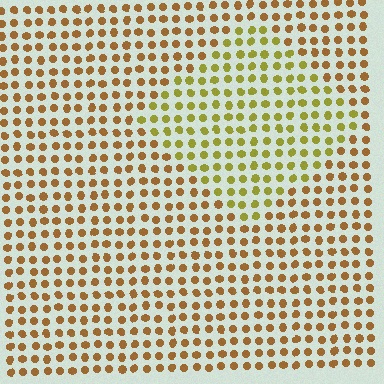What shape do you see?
I see a diamond.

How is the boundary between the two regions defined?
The boundary is defined purely by a slight shift in hue (about 33 degrees). Spacing, size, and orientation are identical on both sides.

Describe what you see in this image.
The image is filled with small brown elements in a uniform arrangement. A diamond-shaped region is visible where the elements are tinted to a slightly different hue, forming a subtle color boundary.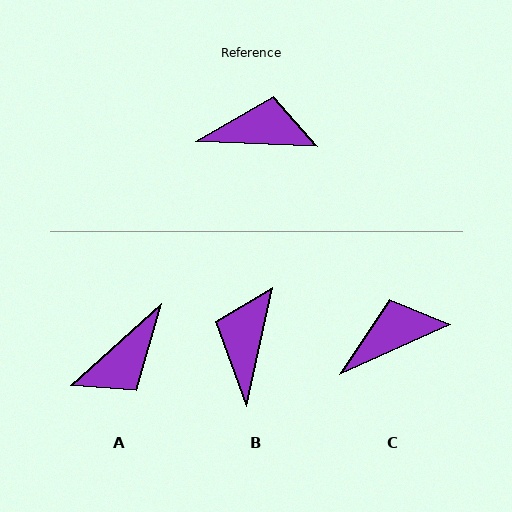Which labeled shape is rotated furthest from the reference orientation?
A, about 136 degrees away.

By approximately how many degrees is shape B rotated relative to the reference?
Approximately 80 degrees counter-clockwise.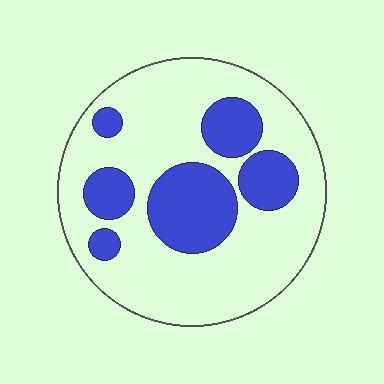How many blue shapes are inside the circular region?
6.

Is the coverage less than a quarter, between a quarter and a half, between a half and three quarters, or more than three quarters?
Between a quarter and a half.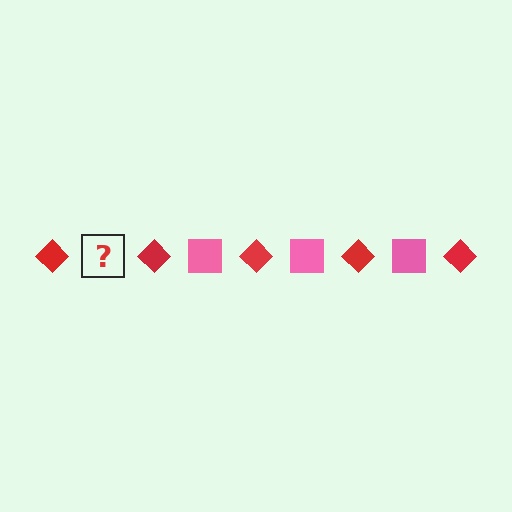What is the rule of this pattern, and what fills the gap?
The rule is that the pattern alternates between red diamond and pink square. The gap should be filled with a pink square.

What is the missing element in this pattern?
The missing element is a pink square.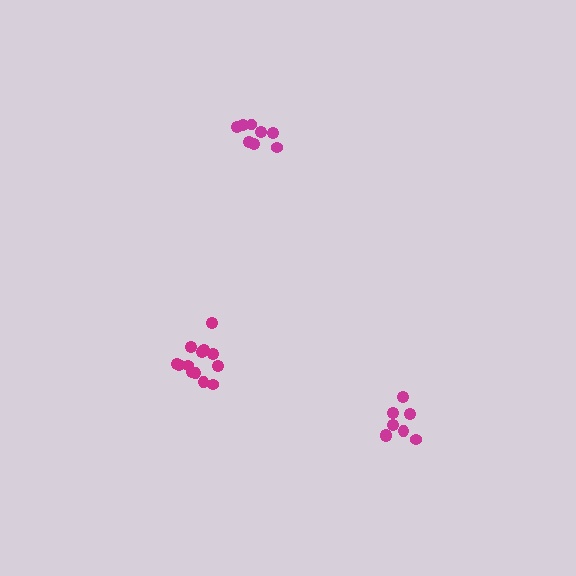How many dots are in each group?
Group 1: 8 dots, Group 2: 13 dots, Group 3: 8 dots (29 total).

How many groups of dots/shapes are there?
There are 3 groups.